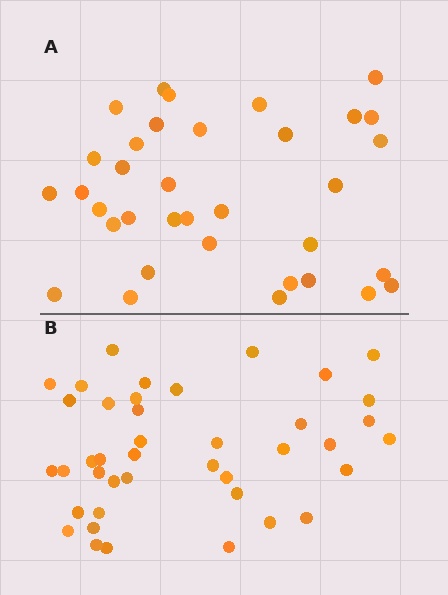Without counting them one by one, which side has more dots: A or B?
Region B (the bottom region) has more dots.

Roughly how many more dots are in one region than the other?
Region B has about 6 more dots than region A.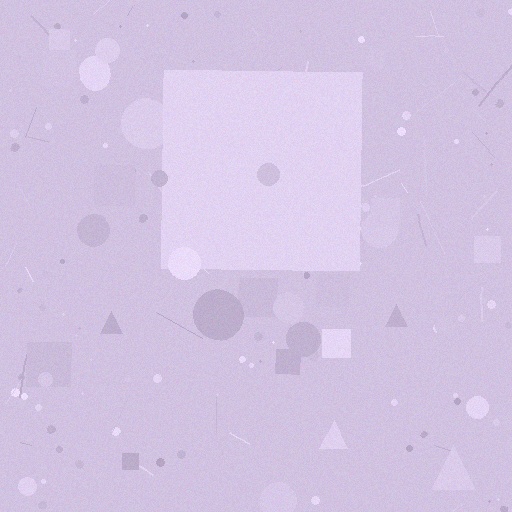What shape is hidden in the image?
A square is hidden in the image.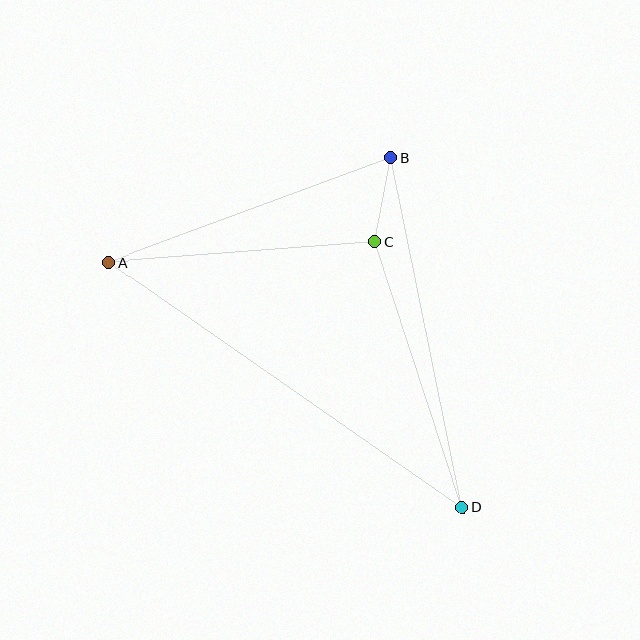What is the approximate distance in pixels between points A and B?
The distance between A and B is approximately 301 pixels.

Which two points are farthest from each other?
Points A and D are farthest from each other.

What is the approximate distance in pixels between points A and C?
The distance between A and C is approximately 267 pixels.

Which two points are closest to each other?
Points B and C are closest to each other.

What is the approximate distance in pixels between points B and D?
The distance between B and D is approximately 357 pixels.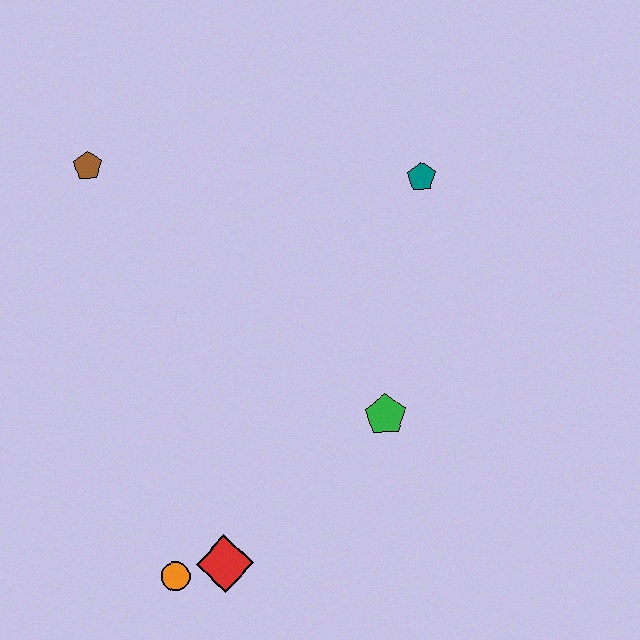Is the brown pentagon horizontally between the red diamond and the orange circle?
No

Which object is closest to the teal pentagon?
The green pentagon is closest to the teal pentagon.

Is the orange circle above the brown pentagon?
No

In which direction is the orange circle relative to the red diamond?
The orange circle is to the left of the red diamond.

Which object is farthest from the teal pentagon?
The orange circle is farthest from the teal pentagon.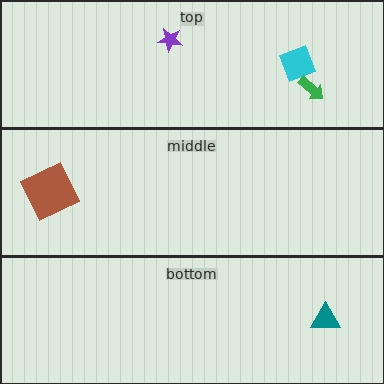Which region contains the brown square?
The middle region.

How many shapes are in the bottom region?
1.